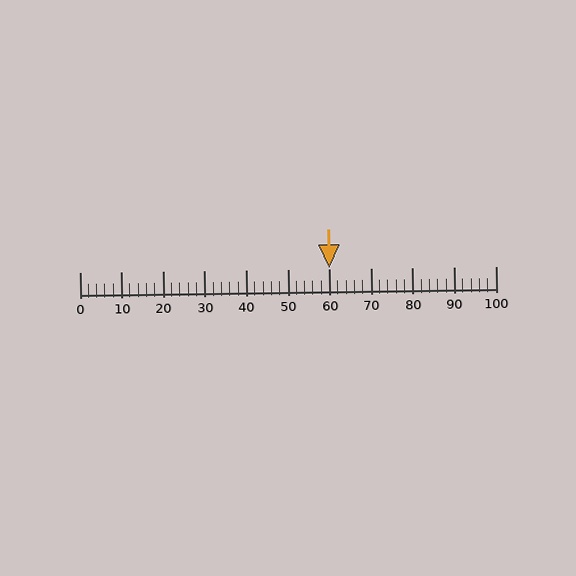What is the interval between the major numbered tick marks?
The major tick marks are spaced 10 units apart.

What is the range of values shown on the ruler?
The ruler shows values from 0 to 100.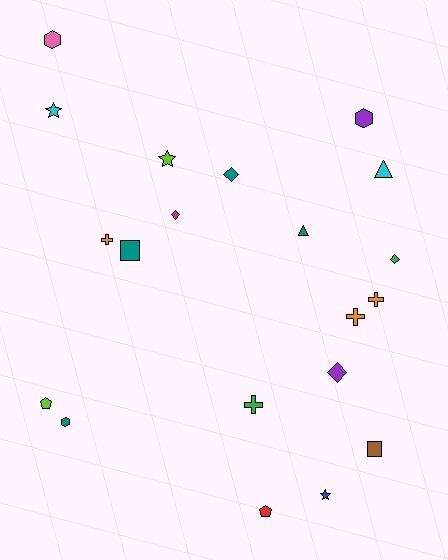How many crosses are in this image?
There are 4 crosses.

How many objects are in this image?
There are 20 objects.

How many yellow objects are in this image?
There are no yellow objects.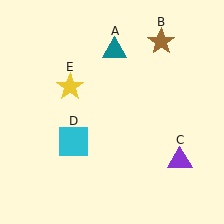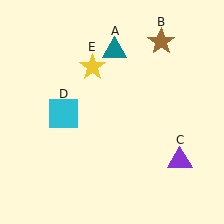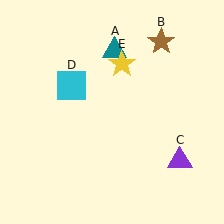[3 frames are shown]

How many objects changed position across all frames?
2 objects changed position: cyan square (object D), yellow star (object E).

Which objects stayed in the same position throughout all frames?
Teal triangle (object A) and brown star (object B) and purple triangle (object C) remained stationary.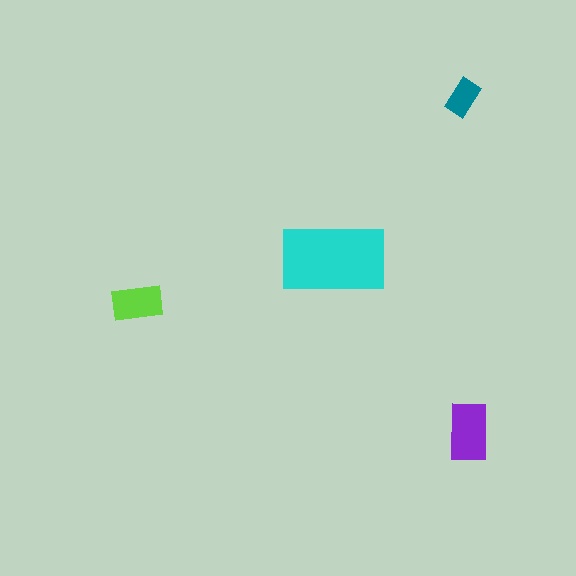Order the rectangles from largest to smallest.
the cyan one, the purple one, the lime one, the teal one.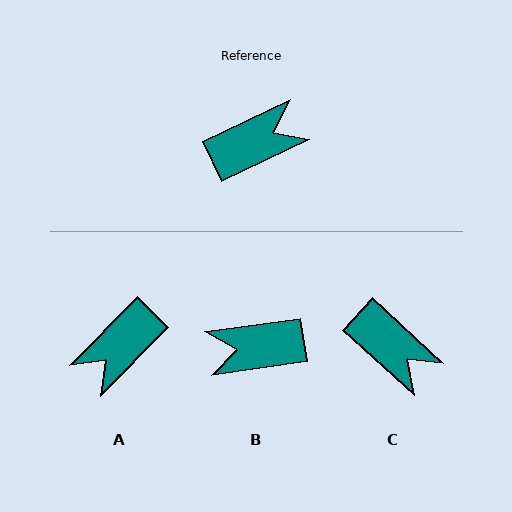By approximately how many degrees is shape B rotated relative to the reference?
Approximately 163 degrees counter-clockwise.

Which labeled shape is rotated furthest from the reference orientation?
B, about 163 degrees away.